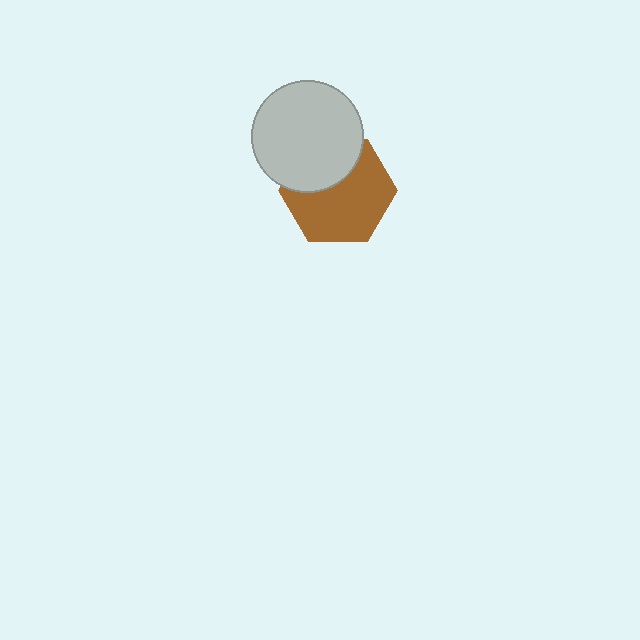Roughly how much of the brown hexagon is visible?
Most of it is visible (roughly 66%).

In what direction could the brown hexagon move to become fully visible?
The brown hexagon could move down. That would shift it out from behind the light gray circle entirely.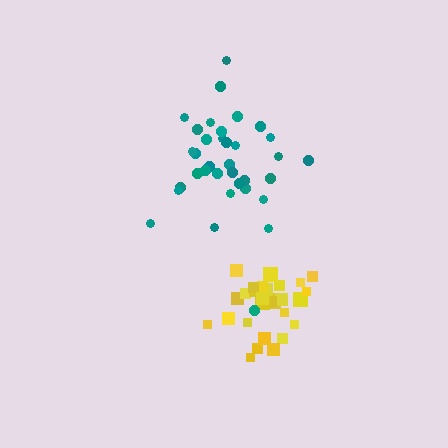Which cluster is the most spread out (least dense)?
Teal.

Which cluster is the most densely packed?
Yellow.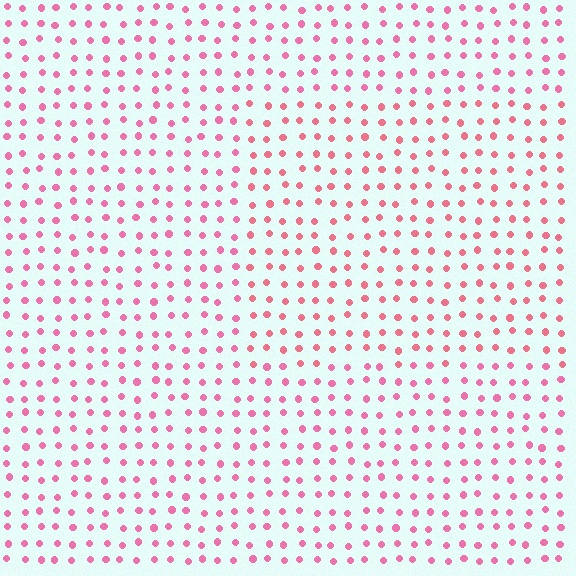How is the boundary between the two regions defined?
The boundary is defined purely by a slight shift in hue (about 17 degrees). Spacing, size, and orientation are identical on both sides.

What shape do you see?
I see a rectangle.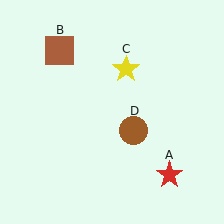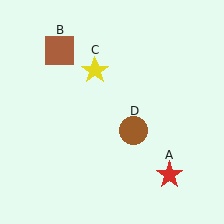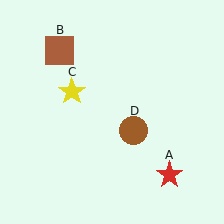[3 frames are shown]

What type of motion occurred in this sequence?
The yellow star (object C) rotated counterclockwise around the center of the scene.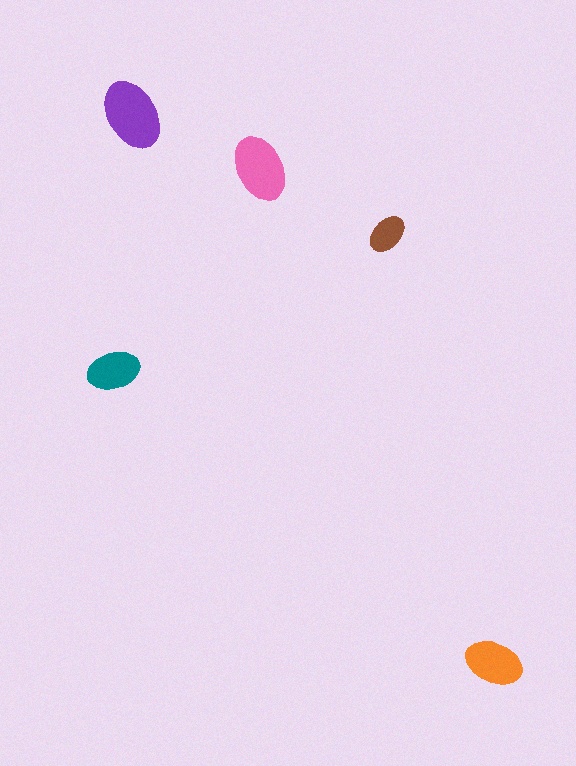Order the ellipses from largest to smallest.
the purple one, the pink one, the orange one, the teal one, the brown one.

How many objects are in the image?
There are 5 objects in the image.